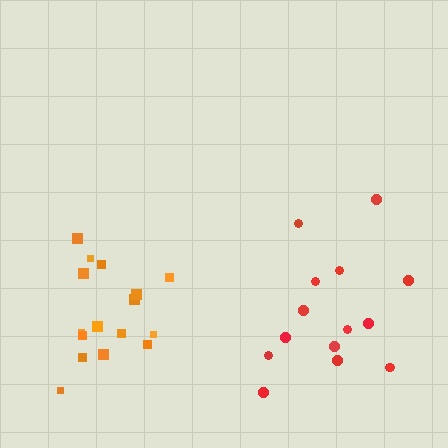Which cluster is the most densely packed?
Orange.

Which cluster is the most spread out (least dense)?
Red.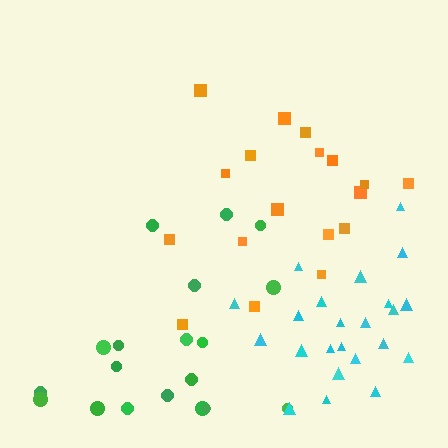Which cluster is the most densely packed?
Cyan.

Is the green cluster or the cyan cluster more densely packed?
Cyan.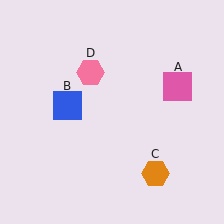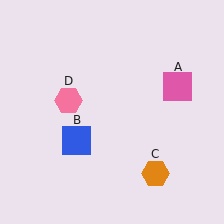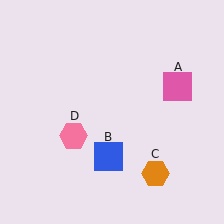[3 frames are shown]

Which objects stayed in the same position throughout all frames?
Pink square (object A) and orange hexagon (object C) remained stationary.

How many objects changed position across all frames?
2 objects changed position: blue square (object B), pink hexagon (object D).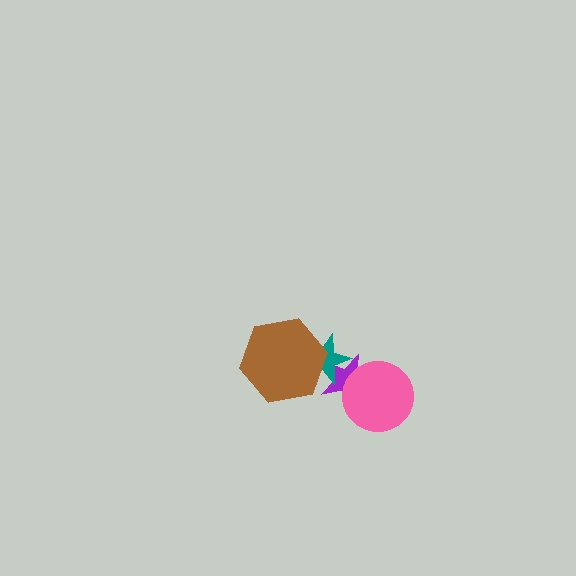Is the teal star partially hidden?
Yes, it is partially covered by another shape.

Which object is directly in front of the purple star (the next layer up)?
The pink circle is directly in front of the purple star.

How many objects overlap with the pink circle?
1 object overlaps with the pink circle.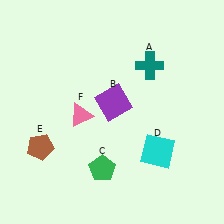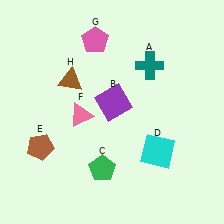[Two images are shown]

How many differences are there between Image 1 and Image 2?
There are 2 differences between the two images.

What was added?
A pink pentagon (G), a brown triangle (H) were added in Image 2.